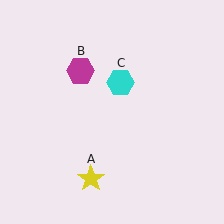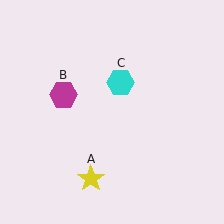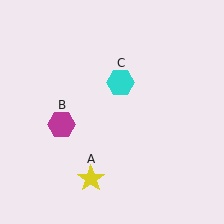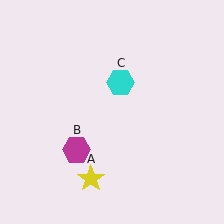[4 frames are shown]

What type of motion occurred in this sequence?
The magenta hexagon (object B) rotated counterclockwise around the center of the scene.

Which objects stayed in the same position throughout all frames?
Yellow star (object A) and cyan hexagon (object C) remained stationary.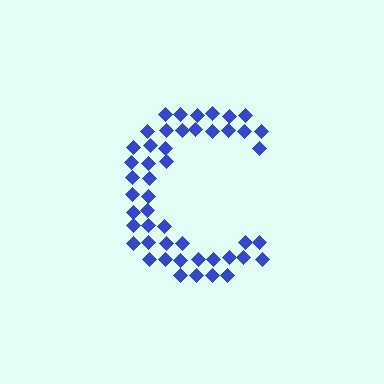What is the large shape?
The large shape is the letter C.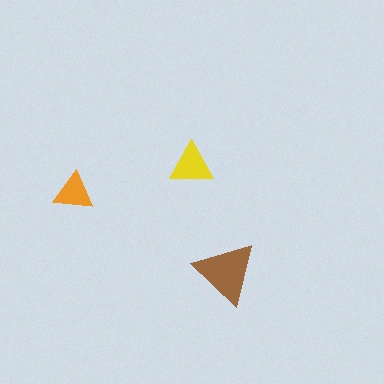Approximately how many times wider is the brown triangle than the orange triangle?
About 1.5 times wider.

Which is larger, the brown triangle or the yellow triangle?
The brown one.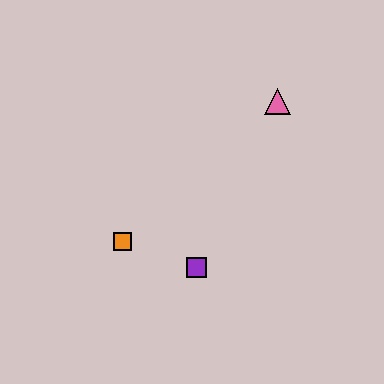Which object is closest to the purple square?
The orange square is closest to the purple square.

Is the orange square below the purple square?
No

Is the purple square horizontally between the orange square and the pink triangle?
Yes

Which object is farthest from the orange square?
The pink triangle is farthest from the orange square.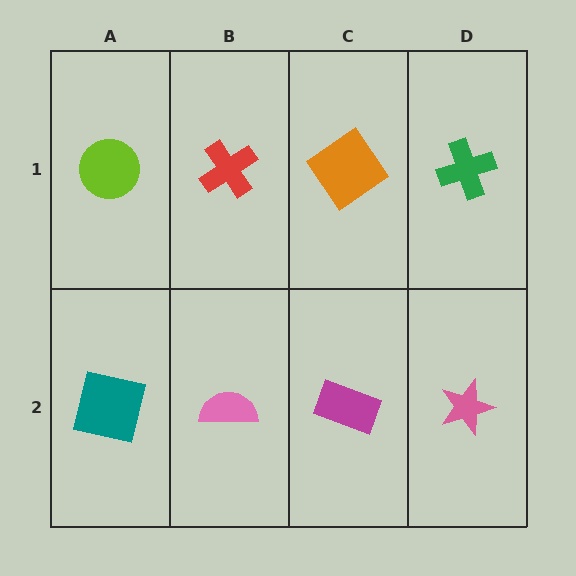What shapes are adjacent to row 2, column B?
A red cross (row 1, column B), a teal square (row 2, column A), a magenta rectangle (row 2, column C).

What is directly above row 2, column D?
A green cross.